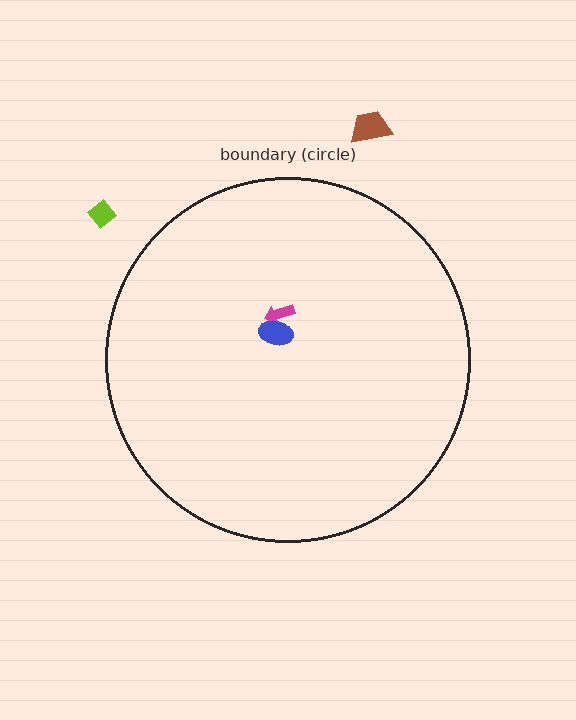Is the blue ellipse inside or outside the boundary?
Inside.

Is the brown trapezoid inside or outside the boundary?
Outside.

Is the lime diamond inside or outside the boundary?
Outside.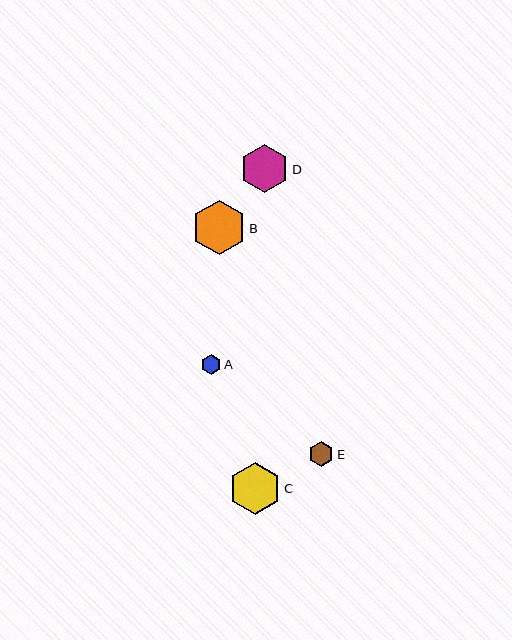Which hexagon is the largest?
Hexagon B is the largest with a size of approximately 55 pixels.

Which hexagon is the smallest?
Hexagon A is the smallest with a size of approximately 20 pixels.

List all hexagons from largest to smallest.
From largest to smallest: B, C, D, E, A.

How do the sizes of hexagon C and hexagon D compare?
Hexagon C and hexagon D are approximately the same size.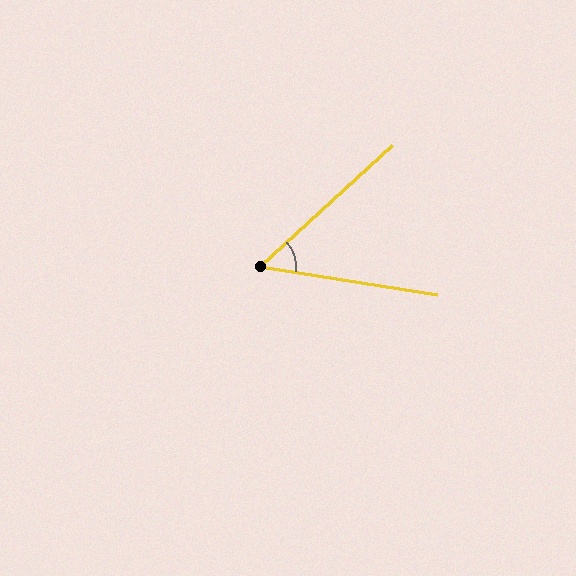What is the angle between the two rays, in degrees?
Approximately 52 degrees.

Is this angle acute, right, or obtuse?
It is acute.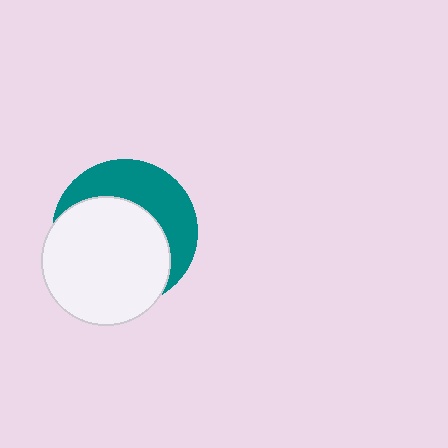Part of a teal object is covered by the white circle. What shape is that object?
It is a circle.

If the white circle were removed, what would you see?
You would see the complete teal circle.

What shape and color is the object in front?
The object in front is a white circle.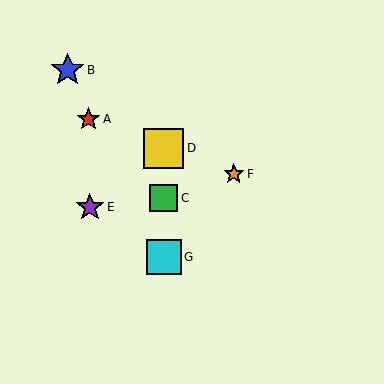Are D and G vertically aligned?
Yes, both are at x≈164.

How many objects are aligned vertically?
3 objects (C, D, G) are aligned vertically.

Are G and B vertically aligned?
No, G is at x≈164 and B is at x≈68.